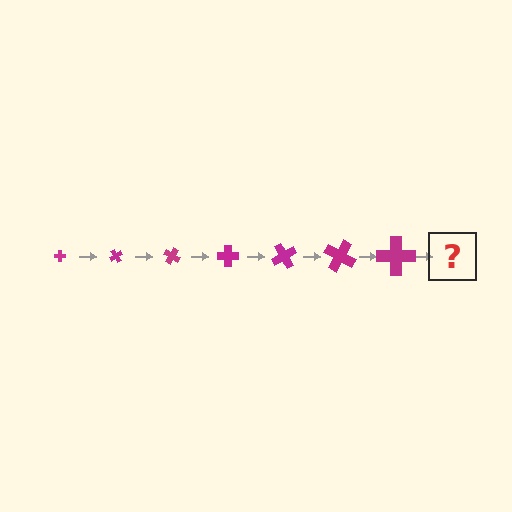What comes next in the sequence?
The next element should be a cross, larger than the previous one and rotated 420 degrees from the start.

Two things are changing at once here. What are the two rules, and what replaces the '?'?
The two rules are that the cross grows larger each step and it rotates 60 degrees each step. The '?' should be a cross, larger than the previous one and rotated 420 degrees from the start.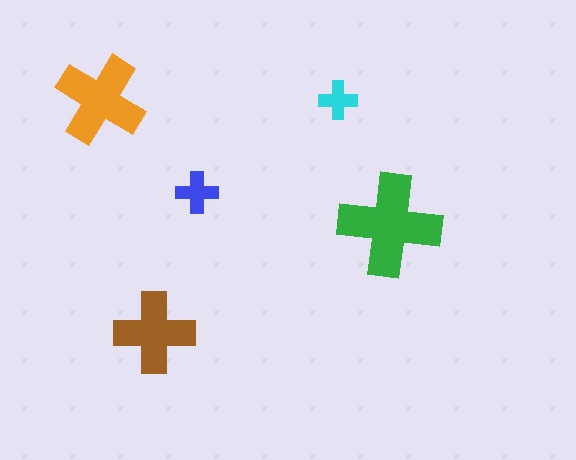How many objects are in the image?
There are 5 objects in the image.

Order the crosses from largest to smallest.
the green one, the orange one, the brown one, the blue one, the cyan one.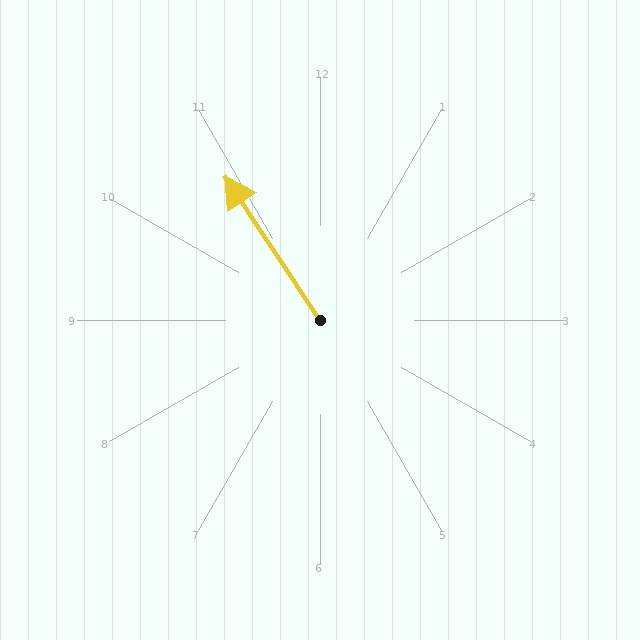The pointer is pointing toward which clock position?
Roughly 11 o'clock.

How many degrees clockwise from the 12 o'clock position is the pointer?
Approximately 327 degrees.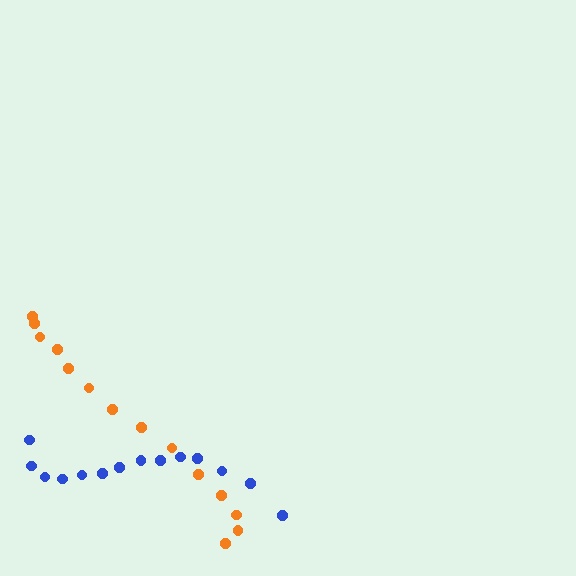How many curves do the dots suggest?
There are 2 distinct paths.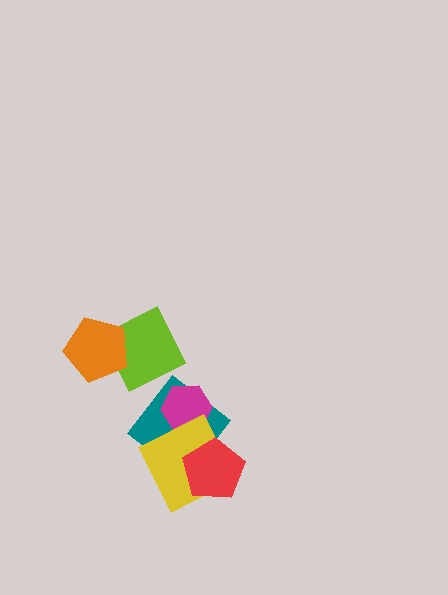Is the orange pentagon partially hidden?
No, no other shape covers it.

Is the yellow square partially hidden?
Yes, it is partially covered by another shape.